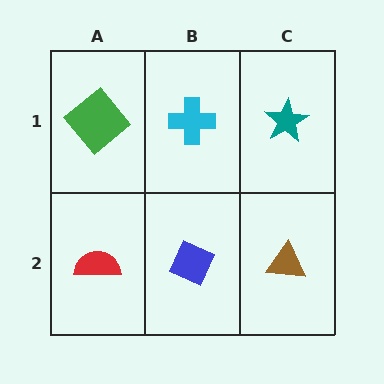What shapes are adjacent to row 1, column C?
A brown triangle (row 2, column C), a cyan cross (row 1, column B).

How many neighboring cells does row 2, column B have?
3.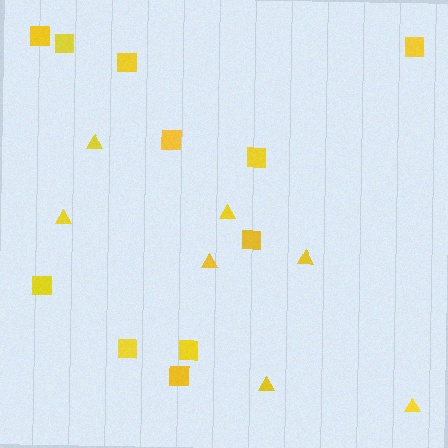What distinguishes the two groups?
There are 2 groups: one group of squares (11) and one group of triangles (7).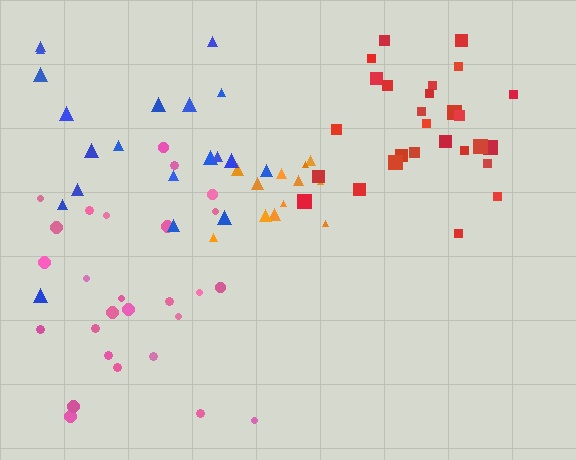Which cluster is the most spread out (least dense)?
Blue.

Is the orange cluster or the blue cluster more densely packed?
Orange.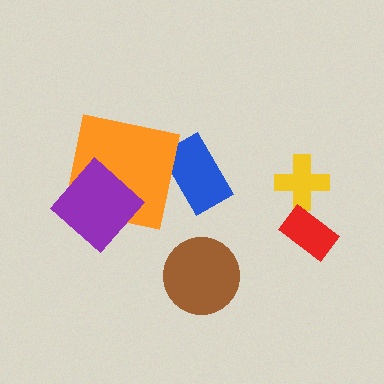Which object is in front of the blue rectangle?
The orange square is in front of the blue rectangle.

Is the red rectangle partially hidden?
No, no other shape covers it.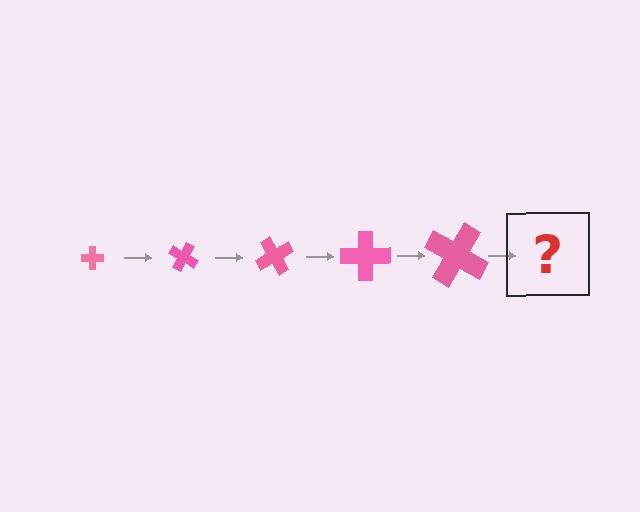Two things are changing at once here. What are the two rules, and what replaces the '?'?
The two rules are that the cross grows larger each step and it rotates 30 degrees each step. The '?' should be a cross, larger than the previous one and rotated 150 degrees from the start.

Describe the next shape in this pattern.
It should be a cross, larger than the previous one and rotated 150 degrees from the start.